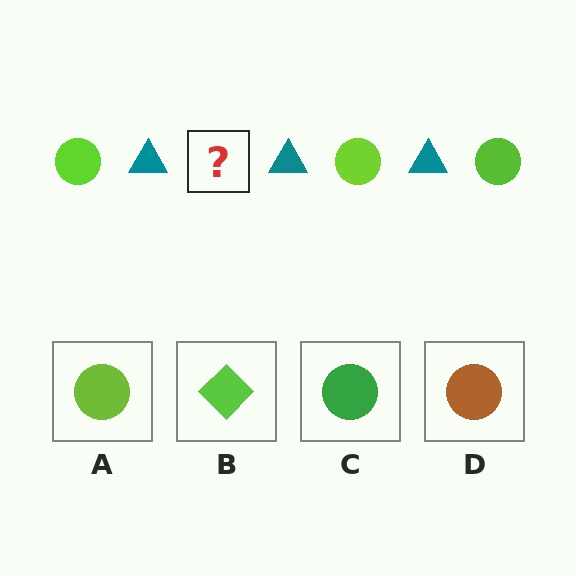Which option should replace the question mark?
Option A.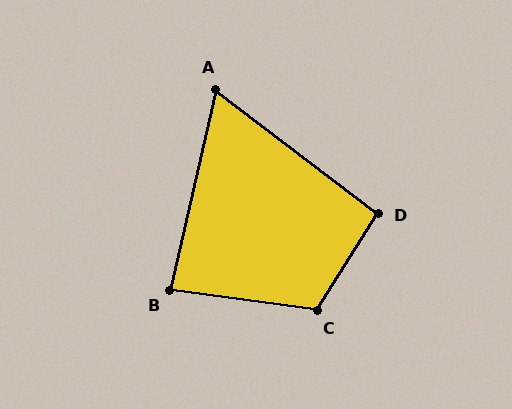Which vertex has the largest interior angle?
C, at approximately 115 degrees.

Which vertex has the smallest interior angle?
A, at approximately 65 degrees.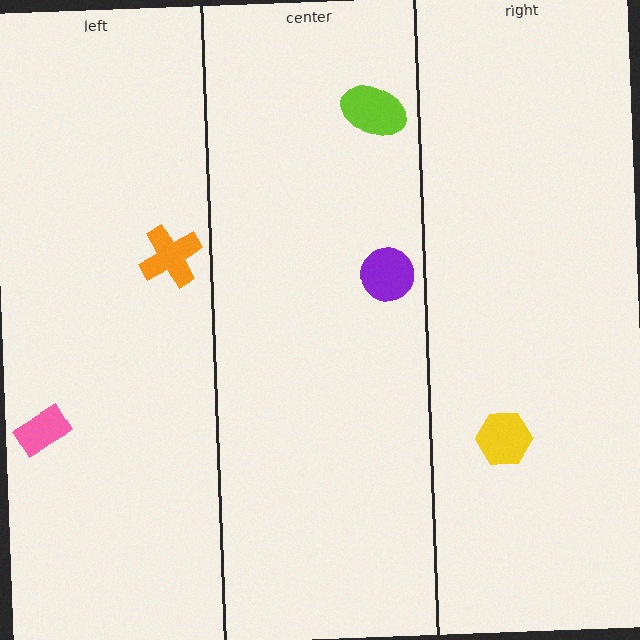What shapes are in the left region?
The orange cross, the pink rectangle.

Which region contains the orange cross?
The left region.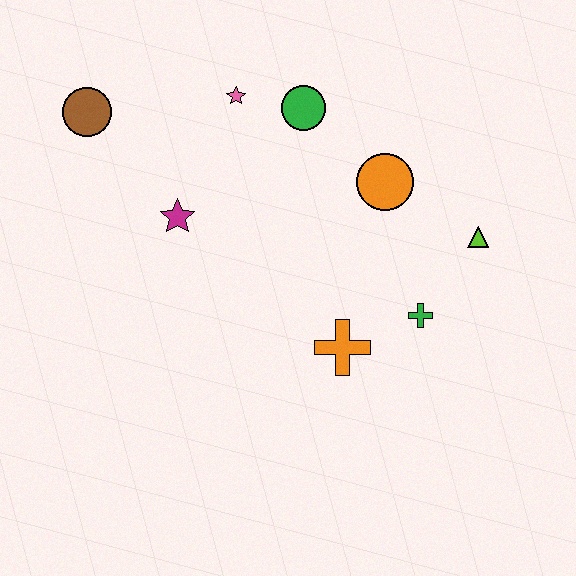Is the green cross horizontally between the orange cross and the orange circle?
No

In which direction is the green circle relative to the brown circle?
The green circle is to the right of the brown circle.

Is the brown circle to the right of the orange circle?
No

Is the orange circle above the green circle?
No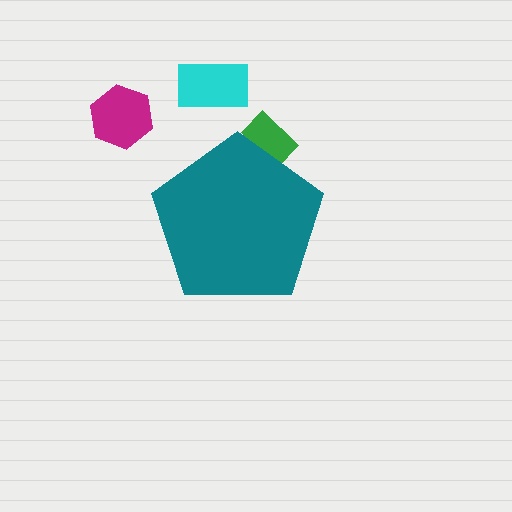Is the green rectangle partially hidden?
Yes, the green rectangle is partially hidden behind the teal pentagon.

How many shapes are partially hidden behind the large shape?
1 shape is partially hidden.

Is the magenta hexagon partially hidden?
No, the magenta hexagon is fully visible.